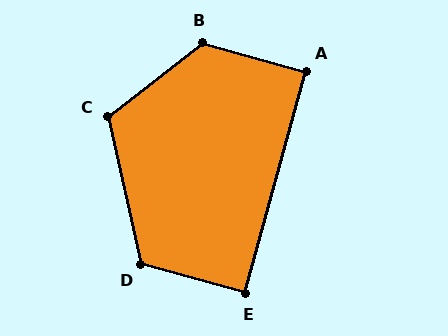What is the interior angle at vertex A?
Approximately 90 degrees (approximately right).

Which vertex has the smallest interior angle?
E, at approximately 90 degrees.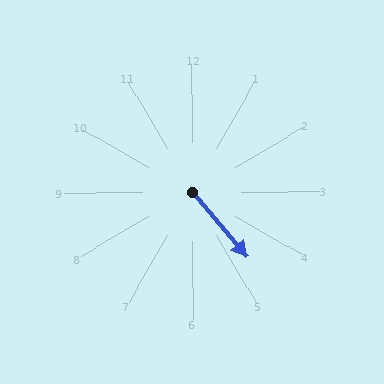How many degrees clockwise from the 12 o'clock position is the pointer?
Approximately 139 degrees.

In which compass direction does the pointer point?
Southeast.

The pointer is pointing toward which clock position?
Roughly 5 o'clock.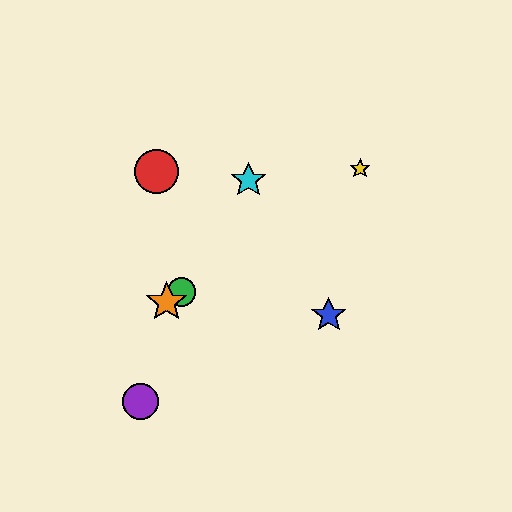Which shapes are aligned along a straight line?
The green circle, the yellow star, the orange star are aligned along a straight line.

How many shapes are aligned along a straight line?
3 shapes (the green circle, the yellow star, the orange star) are aligned along a straight line.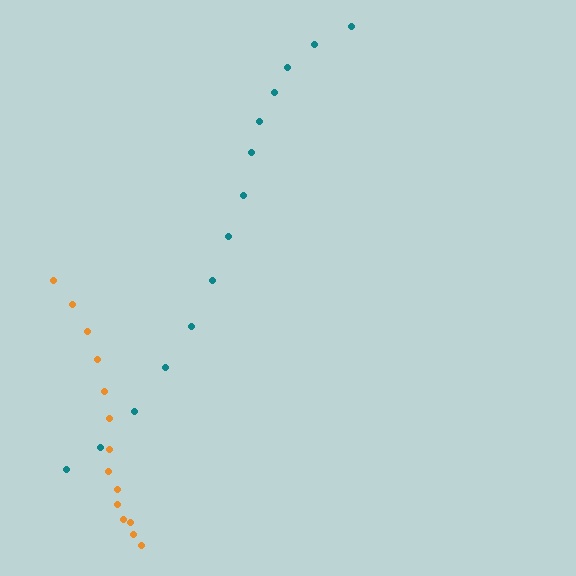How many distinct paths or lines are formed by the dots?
There are 2 distinct paths.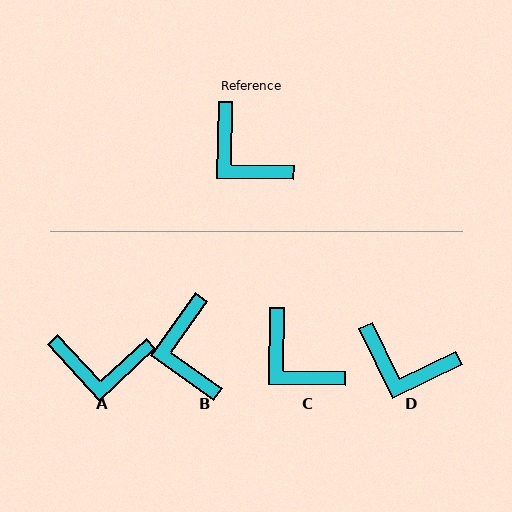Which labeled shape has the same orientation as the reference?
C.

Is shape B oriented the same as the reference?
No, it is off by about 34 degrees.